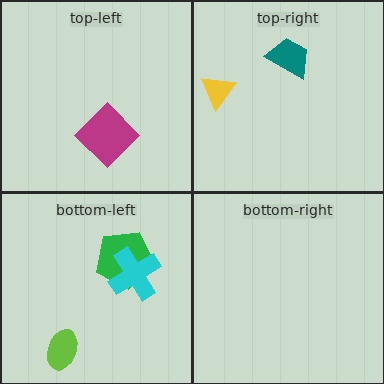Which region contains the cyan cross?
The bottom-left region.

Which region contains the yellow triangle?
The top-right region.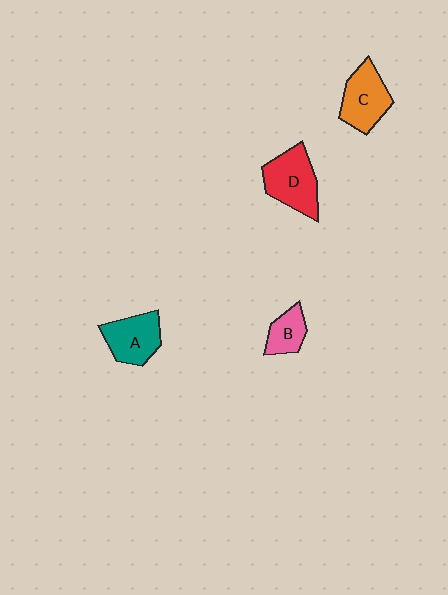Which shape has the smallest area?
Shape B (pink).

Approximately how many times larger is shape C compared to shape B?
Approximately 1.7 times.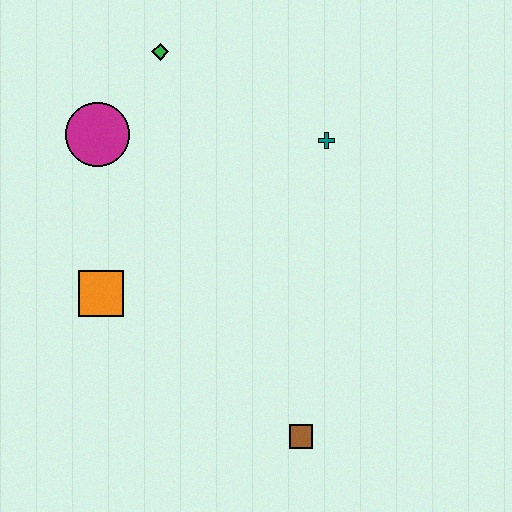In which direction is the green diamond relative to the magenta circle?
The green diamond is above the magenta circle.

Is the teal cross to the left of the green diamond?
No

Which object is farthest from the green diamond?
The brown square is farthest from the green diamond.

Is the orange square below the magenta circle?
Yes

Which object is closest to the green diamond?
The magenta circle is closest to the green diamond.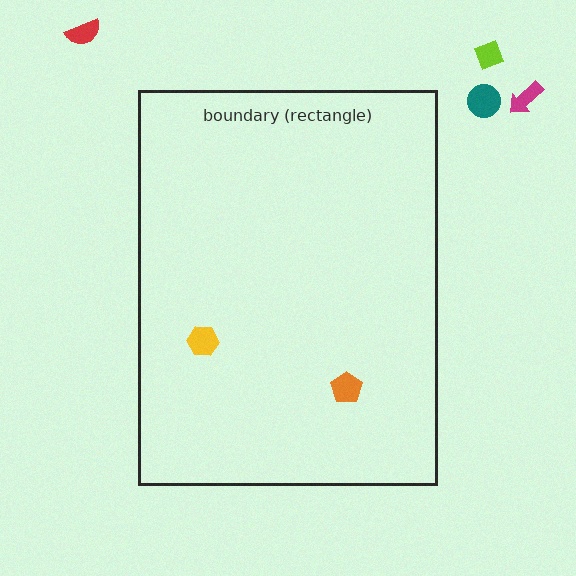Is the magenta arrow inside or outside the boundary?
Outside.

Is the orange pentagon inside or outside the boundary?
Inside.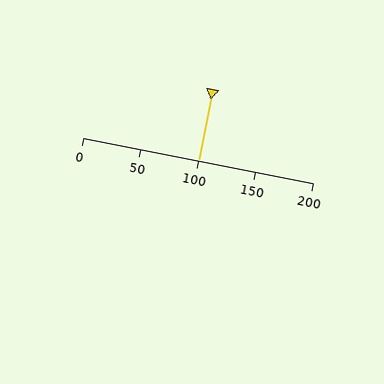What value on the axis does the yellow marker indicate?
The marker indicates approximately 100.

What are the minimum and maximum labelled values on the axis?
The axis runs from 0 to 200.